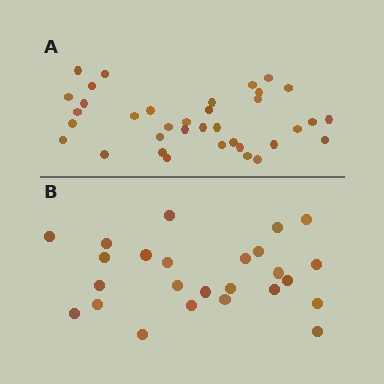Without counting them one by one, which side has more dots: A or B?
Region A (the top region) has more dots.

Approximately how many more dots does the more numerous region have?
Region A has roughly 12 or so more dots than region B.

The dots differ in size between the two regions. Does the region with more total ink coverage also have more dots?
No. Region B has more total ink coverage because its dots are larger, but region A actually contains more individual dots. Total area can be misleading — the number of items is what matters here.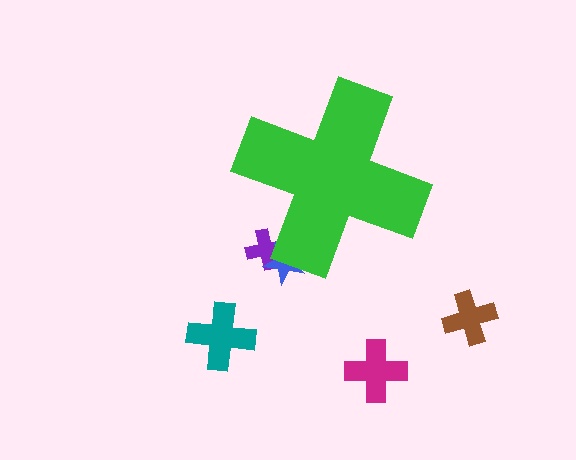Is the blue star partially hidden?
Yes, the blue star is partially hidden behind the green cross.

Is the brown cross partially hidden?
No, the brown cross is fully visible.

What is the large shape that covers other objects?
A green cross.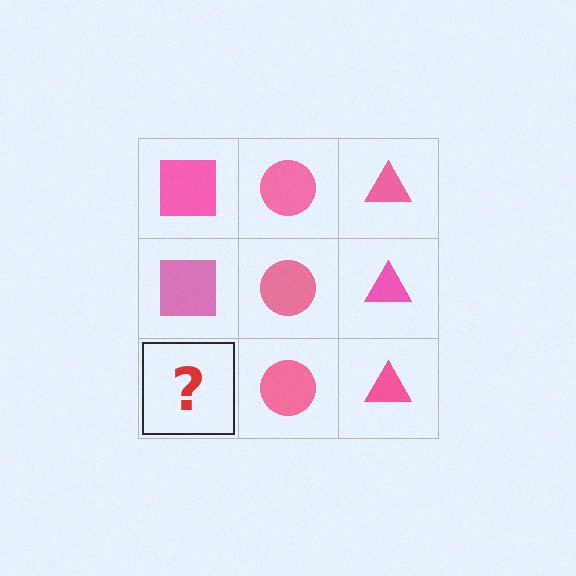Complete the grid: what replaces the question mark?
The question mark should be replaced with a pink square.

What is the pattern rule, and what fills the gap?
The rule is that each column has a consistent shape. The gap should be filled with a pink square.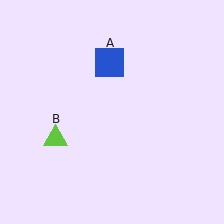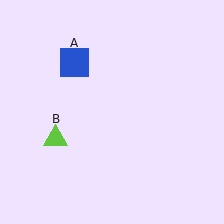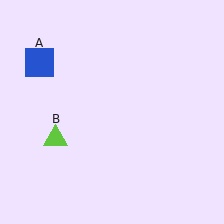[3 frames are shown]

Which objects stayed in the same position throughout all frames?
Lime triangle (object B) remained stationary.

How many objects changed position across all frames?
1 object changed position: blue square (object A).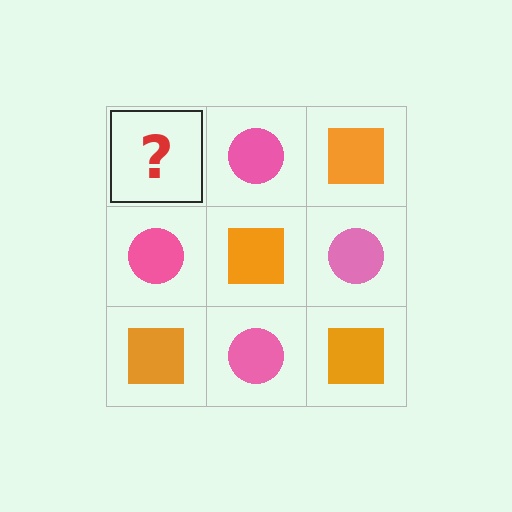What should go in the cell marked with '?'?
The missing cell should contain an orange square.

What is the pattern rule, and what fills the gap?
The rule is that it alternates orange square and pink circle in a checkerboard pattern. The gap should be filled with an orange square.